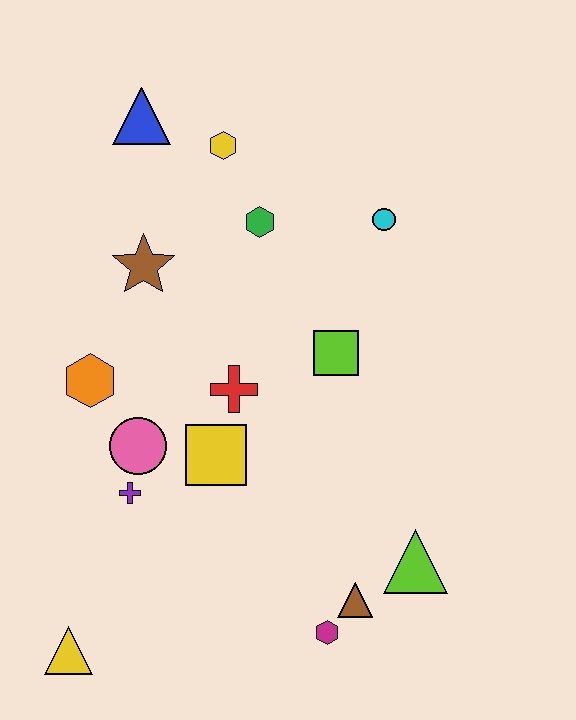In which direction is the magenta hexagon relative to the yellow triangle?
The magenta hexagon is to the right of the yellow triangle.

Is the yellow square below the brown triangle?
No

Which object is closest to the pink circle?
The purple cross is closest to the pink circle.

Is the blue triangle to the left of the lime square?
Yes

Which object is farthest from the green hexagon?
The yellow triangle is farthest from the green hexagon.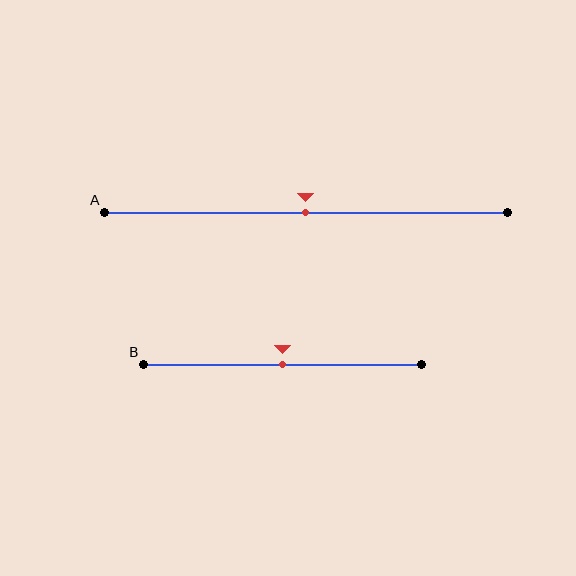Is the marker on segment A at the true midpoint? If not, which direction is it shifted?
Yes, the marker on segment A is at the true midpoint.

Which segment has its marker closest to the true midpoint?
Segment A has its marker closest to the true midpoint.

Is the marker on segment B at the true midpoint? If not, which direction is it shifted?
Yes, the marker on segment B is at the true midpoint.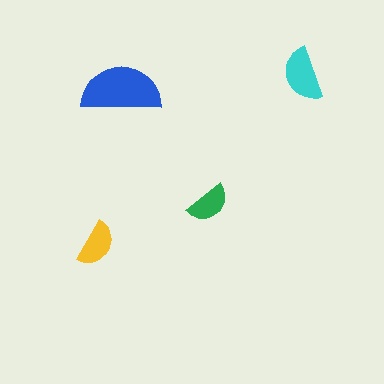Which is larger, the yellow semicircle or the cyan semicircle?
The cyan one.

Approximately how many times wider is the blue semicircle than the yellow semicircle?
About 1.5 times wider.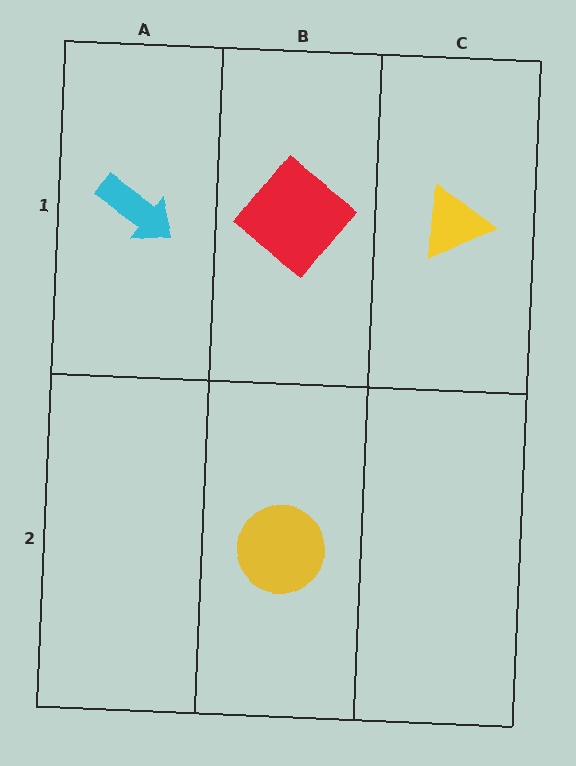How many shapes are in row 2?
1 shape.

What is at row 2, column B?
A yellow circle.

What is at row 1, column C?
A yellow triangle.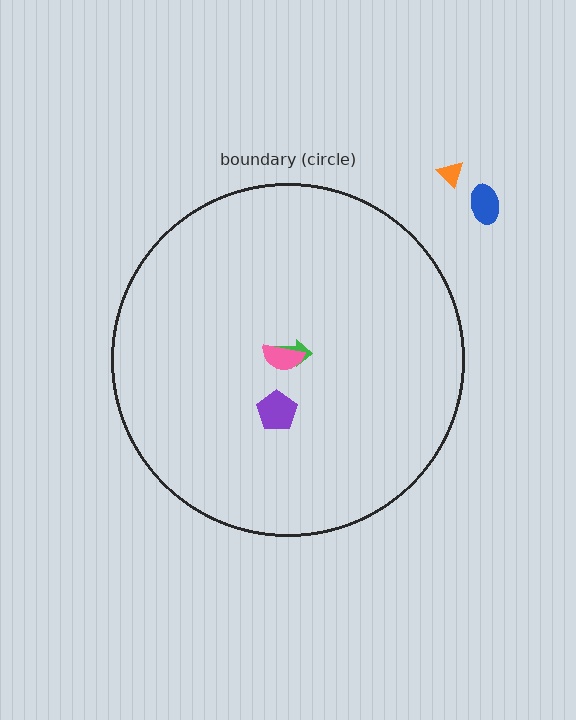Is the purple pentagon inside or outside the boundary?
Inside.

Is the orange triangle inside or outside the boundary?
Outside.